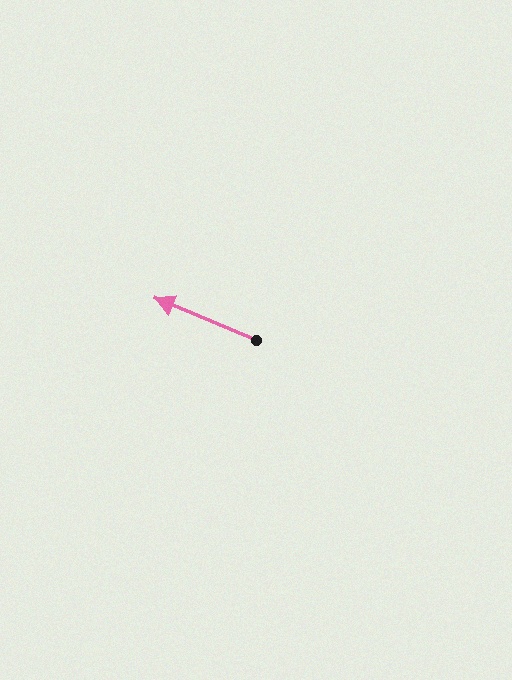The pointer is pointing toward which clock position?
Roughly 10 o'clock.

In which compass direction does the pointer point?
Northwest.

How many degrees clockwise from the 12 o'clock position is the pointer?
Approximately 293 degrees.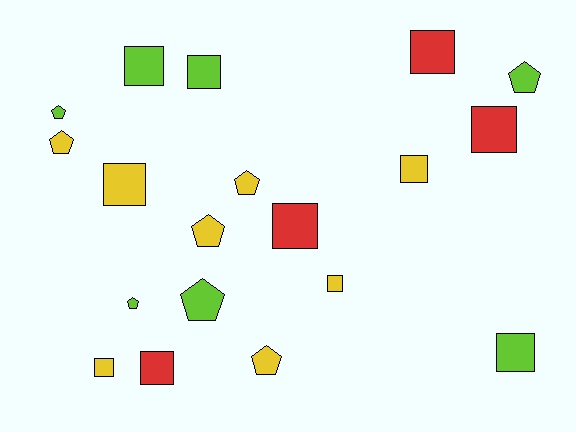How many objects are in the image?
There are 19 objects.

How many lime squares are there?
There are 3 lime squares.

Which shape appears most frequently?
Square, with 11 objects.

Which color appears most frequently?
Yellow, with 8 objects.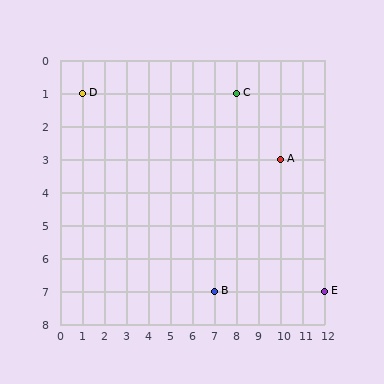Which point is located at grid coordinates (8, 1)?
Point C is at (8, 1).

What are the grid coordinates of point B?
Point B is at grid coordinates (7, 7).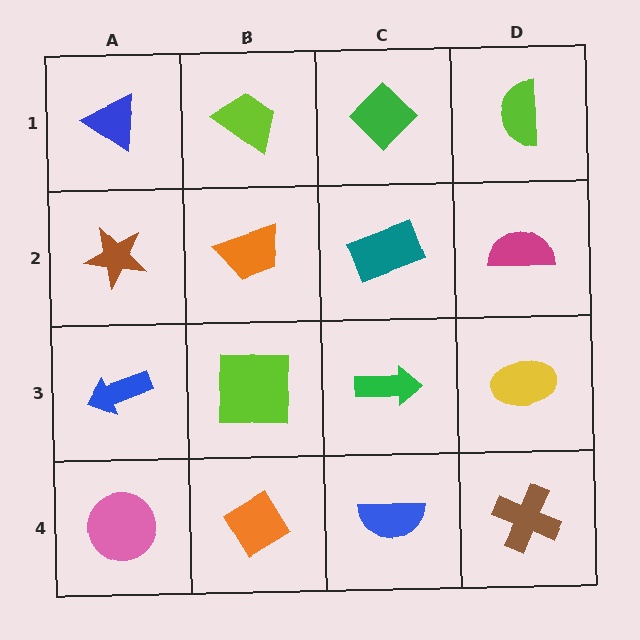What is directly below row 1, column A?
A brown star.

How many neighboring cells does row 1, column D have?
2.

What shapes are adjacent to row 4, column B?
A lime square (row 3, column B), a pink circle (row 4, column A), a blue semicircle (row 4, column C).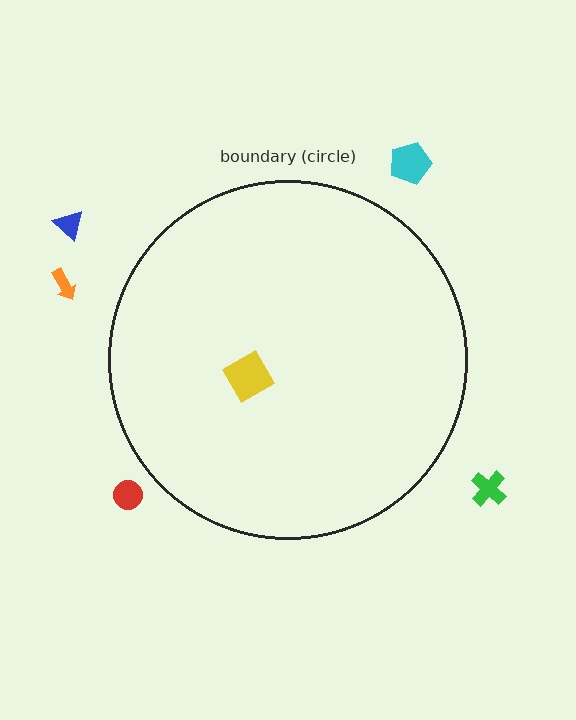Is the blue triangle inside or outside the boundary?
Outside.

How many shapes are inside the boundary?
1 inside, 5 outside.